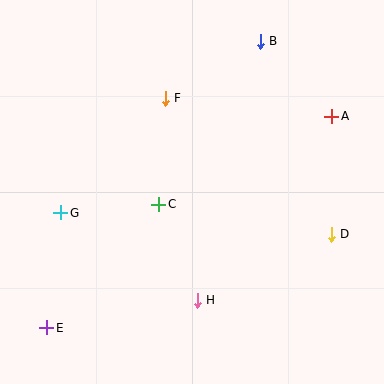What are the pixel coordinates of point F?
Point F is at (165, 98).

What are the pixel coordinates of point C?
Point C is at (159, 204).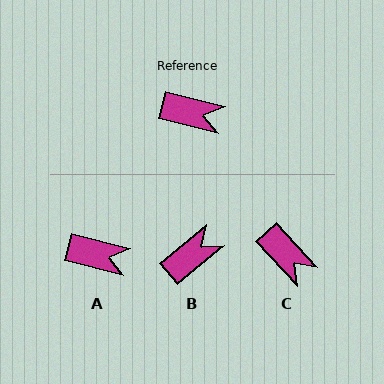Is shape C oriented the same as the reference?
No, it is off by about 33 degrees.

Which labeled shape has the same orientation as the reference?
A.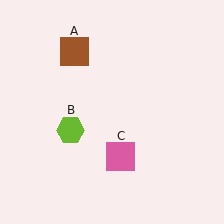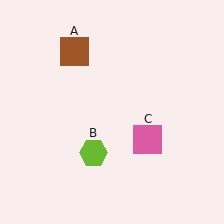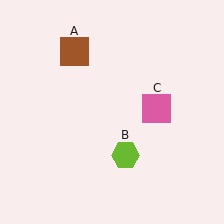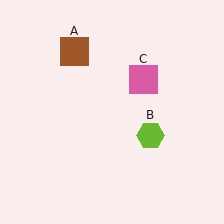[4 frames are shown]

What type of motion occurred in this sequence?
The lime hexagon (object B), pink square (object C) rotated counterclockwise around the center of the scene.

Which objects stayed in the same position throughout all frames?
Brown square (object A) remained stationary.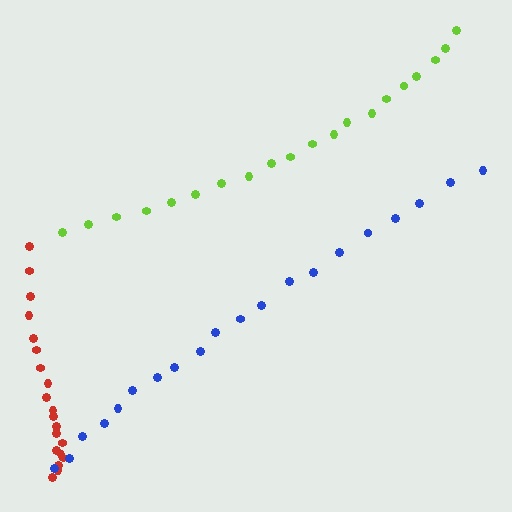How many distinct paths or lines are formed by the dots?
There are 3 distinct paths.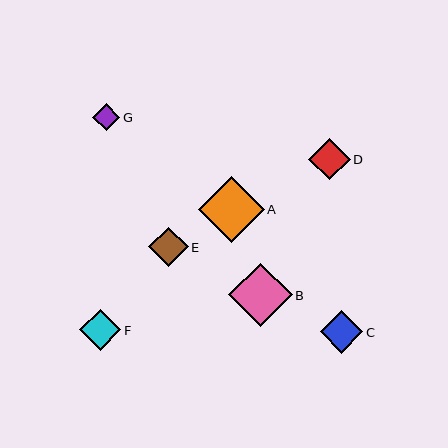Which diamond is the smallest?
Diamond G is the smallest with a size of approximately 28 pixels.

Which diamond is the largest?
Diamond A is the largest with a size of approximately 66 pixels.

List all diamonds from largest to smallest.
From largest to smallest: A, B, C, D, F, E, G.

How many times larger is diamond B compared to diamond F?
Diamond B is approximately 1.5 times the size of diamond F.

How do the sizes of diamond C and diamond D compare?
Diamond C and diamond D are approximately the same size.